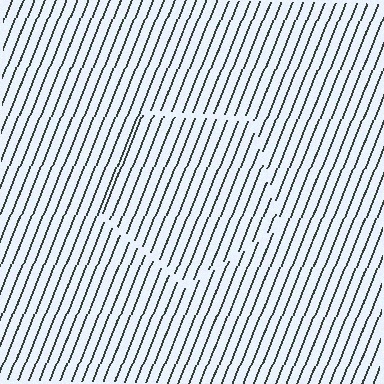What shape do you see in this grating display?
An illusory pentagon. The interior of the shape contains the same grating, shifted by half a period — the contour is defined by the phase discontinuity where line-ends from the inner and outer gratings abut.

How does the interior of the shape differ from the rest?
The interior of the shape contains the same grating, shifted by half a period — the contour is defined by the phase discontinuity where line-ends from the inner and outer gratings abut.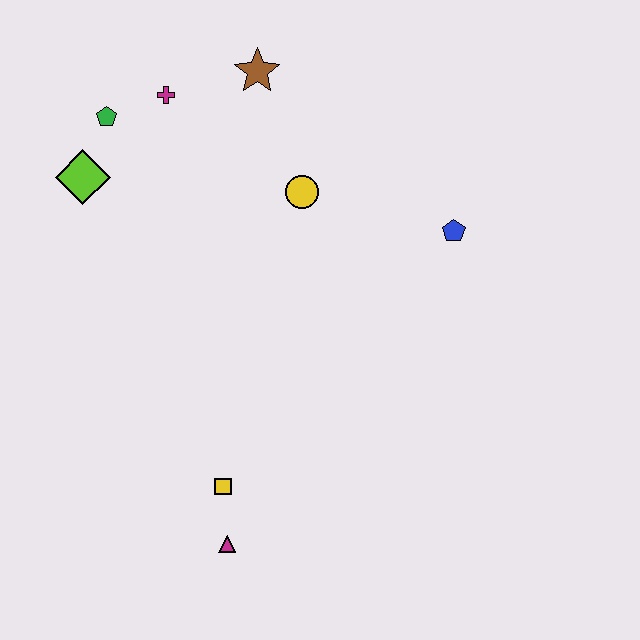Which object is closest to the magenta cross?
The green pentagon is closest to the magenta cross.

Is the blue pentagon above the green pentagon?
No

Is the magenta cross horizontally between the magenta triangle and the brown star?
No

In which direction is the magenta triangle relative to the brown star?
The magenta triangle is below the brown star.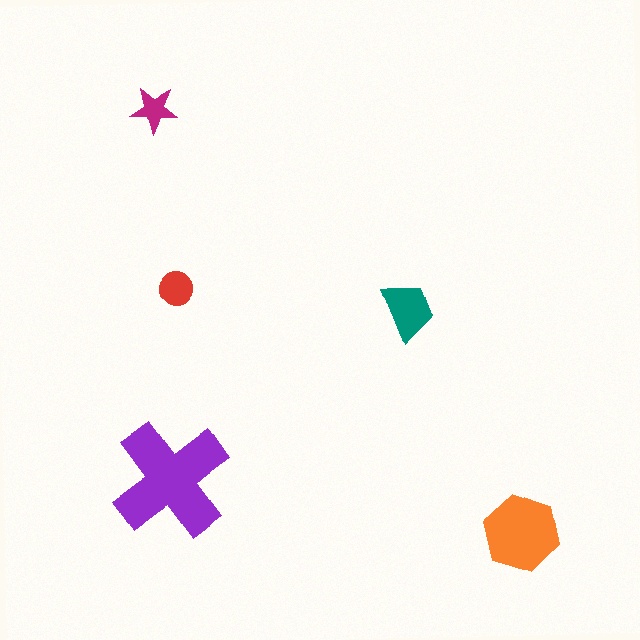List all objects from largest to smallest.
The purple cross, the orange hexagon, the teal trapezoid, the red circle, the magenta star.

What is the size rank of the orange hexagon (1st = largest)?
2nd.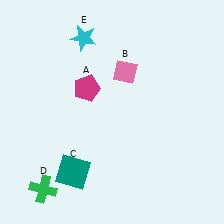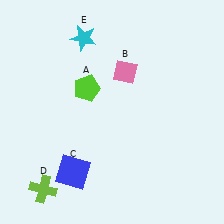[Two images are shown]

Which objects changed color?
A changed from magenta to lime. C changed from teal to blue. D changed from green to lime.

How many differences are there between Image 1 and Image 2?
There are 3 differences between the two images.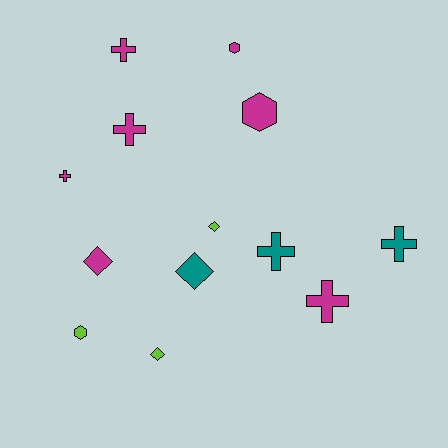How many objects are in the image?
There are 13 objects.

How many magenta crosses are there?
There are 4 magenta crosses.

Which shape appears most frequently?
Cross, with 6 objects.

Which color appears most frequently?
Magenta, with 7 objects.